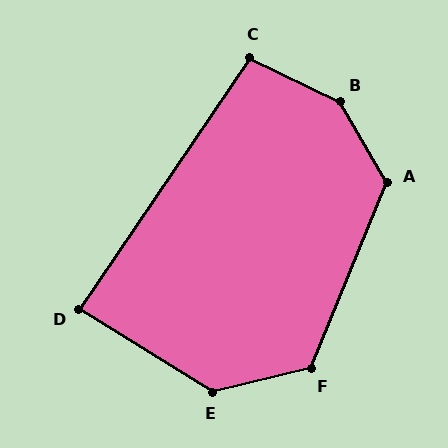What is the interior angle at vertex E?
Approximately 135 degrees (obtuse).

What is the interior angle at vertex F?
Approximately 126 degrees (obtuse).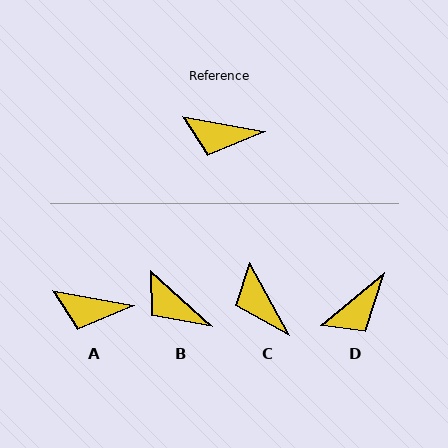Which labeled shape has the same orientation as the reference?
A.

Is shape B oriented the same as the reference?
No, it is off by about 32 degrees.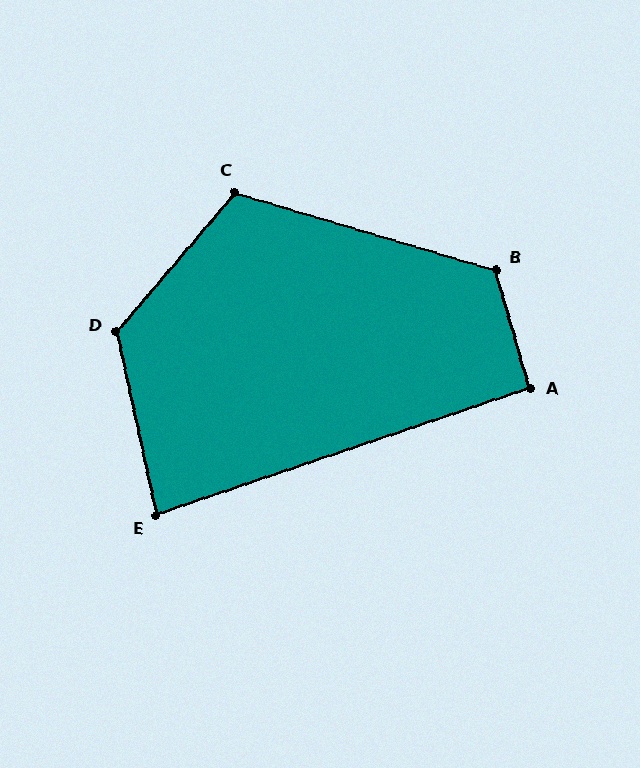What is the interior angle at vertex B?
Approximately 122 degrees (obtuse).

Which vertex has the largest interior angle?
D, at approximately 127 degrees.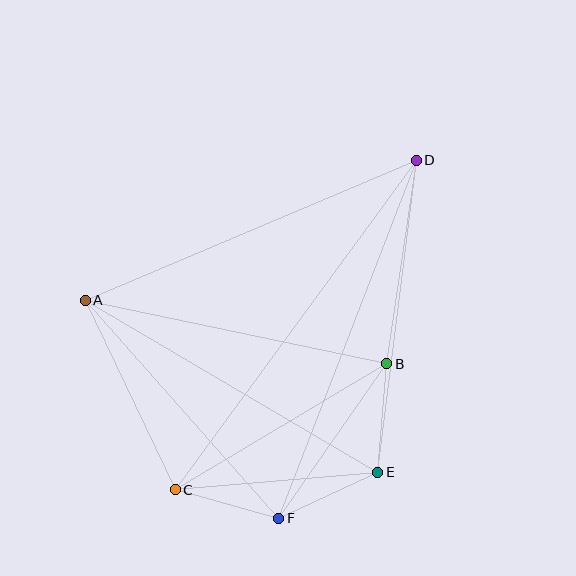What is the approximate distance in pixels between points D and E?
The distance between D and E is approximately 314 pixels.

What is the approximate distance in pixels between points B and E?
The distance between B and E is approximately 109 pixels.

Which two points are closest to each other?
Points C and F are closest to each other.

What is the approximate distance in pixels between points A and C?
The distance between A and C is approximately 210 pixels.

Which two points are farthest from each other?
Points C and D are farthest from each other.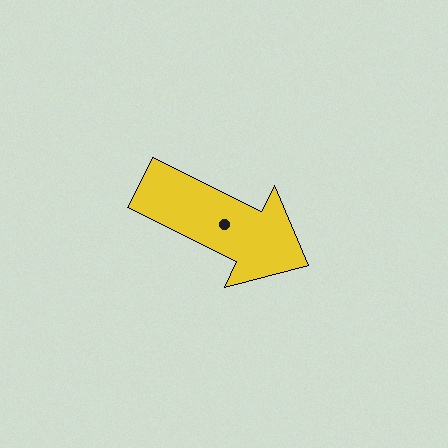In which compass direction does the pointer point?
Southeast.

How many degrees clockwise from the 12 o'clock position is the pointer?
Approximately 116 degrees.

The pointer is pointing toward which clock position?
Roughly 4 o'clock.